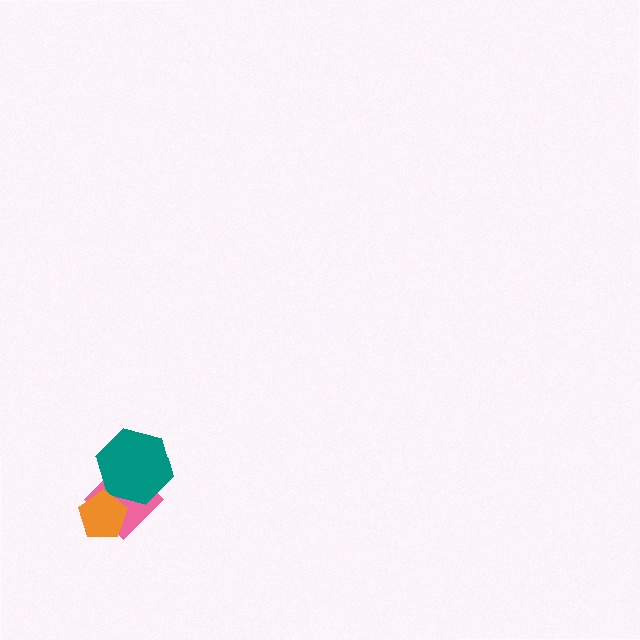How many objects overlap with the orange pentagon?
1 object overlaps with the orange pentagon.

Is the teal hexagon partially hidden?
No, no other shape covers it.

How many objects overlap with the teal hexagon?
1 object overlaps with the teal hexagon.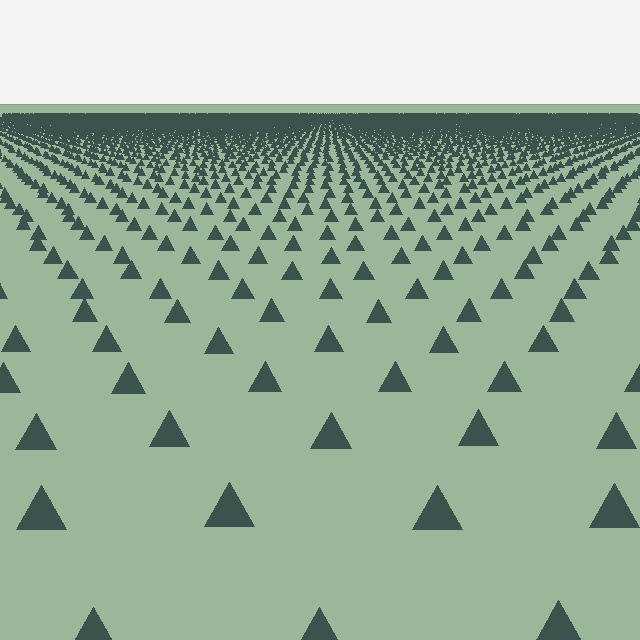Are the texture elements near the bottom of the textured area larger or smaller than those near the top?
Larger. Near the bottom, elements are closer to the viewer and appear at a bigger on-screen size.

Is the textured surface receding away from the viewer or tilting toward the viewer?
The surface is receding away from the viewer. Texture elements get smaller and denser toward the top.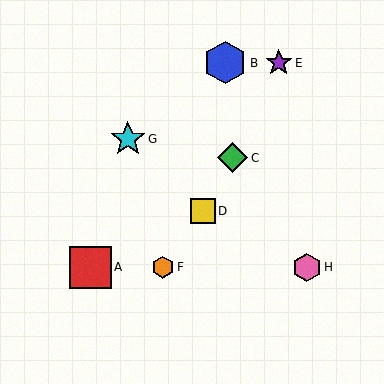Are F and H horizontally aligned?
Yes, both are at y≈267.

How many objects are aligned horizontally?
3 objects (A, F, H) are aligned horizontally.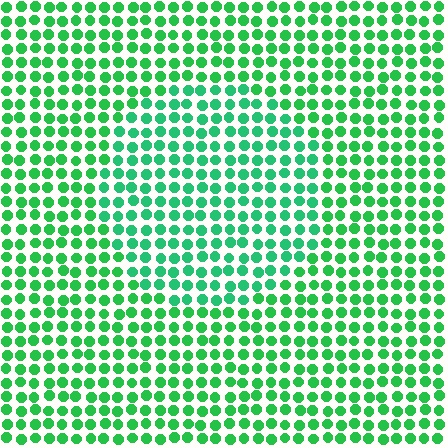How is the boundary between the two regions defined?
The boundary is defined purely by a slight shift in hue (about 17 degrees). Spacing, size, and orientation are identical on both sides.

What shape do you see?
I see a circle.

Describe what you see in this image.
The image is filled with small green elements in a uniform arrangement. A circle-shaped region is visible where the elements are tinted to a slightly different hue, forming a subtle color boundary.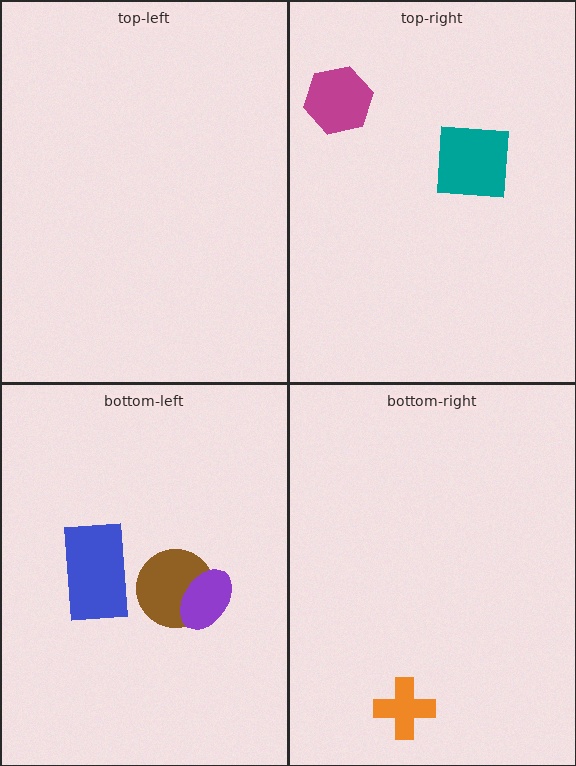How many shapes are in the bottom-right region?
1.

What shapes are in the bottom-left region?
The brown circle, the blue rectangle, the purple ellipse.